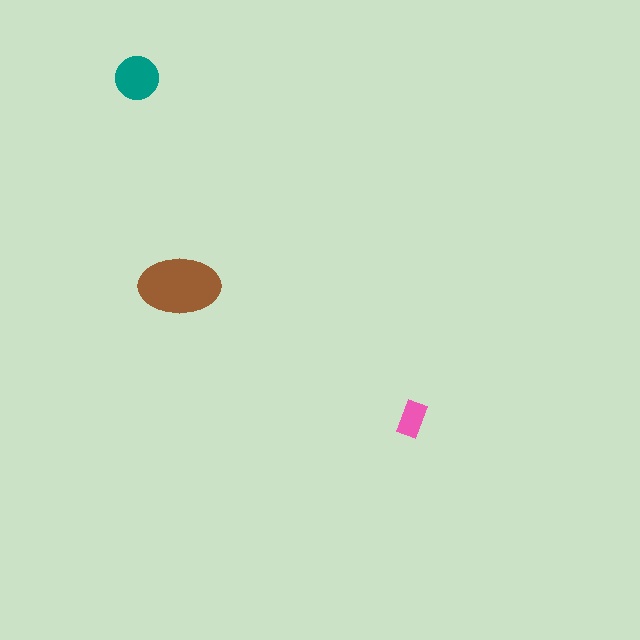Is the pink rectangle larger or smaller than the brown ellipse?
Smaller.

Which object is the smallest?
The pink rectangle.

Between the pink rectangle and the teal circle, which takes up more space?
The teal circle.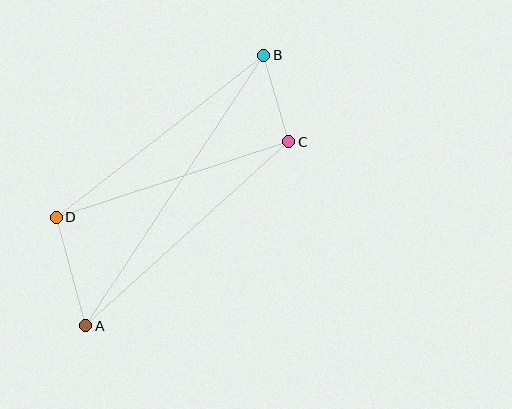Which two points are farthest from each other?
Points A and B are farthest from each other.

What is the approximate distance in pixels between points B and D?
The distance between B and D is approximately 264 pixels.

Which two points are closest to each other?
Points B and C are closest to each other.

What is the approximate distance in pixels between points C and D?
The distance between C and D is approximately 244 pixels.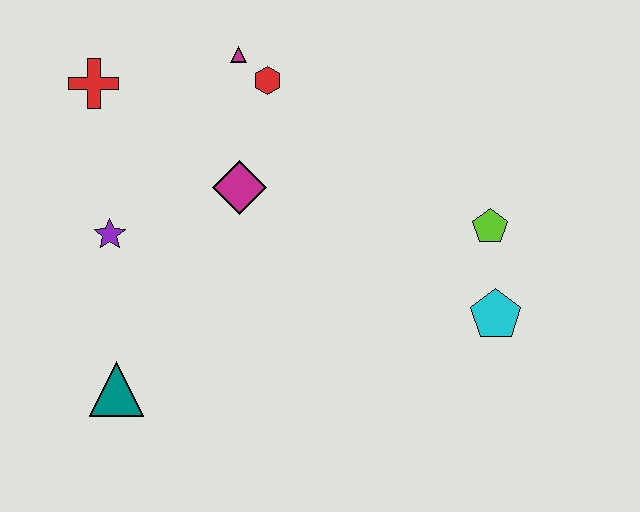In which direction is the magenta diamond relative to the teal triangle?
The magenta diamond is above the teal triangle.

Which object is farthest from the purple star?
The cyan pentagon is farthest from the purple star.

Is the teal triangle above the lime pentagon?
No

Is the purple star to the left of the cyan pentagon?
Yes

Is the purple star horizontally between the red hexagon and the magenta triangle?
No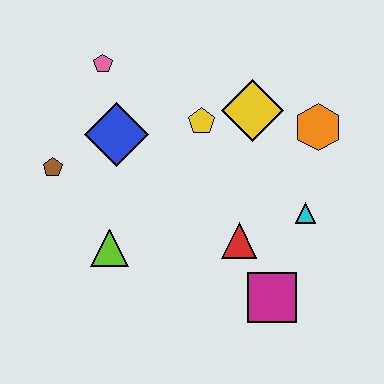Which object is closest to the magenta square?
The red triangle is closest to the magenta square.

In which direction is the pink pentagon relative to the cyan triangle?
The pink pentagon is to the left of the cyan triangle.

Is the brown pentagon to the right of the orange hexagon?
No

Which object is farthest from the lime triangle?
The orange hexagon is farthest from the lime triangle.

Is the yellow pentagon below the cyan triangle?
No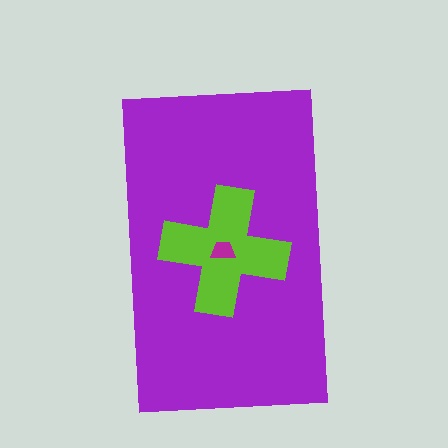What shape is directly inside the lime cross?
The magenta trapezoid.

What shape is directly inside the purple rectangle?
The lime cross.